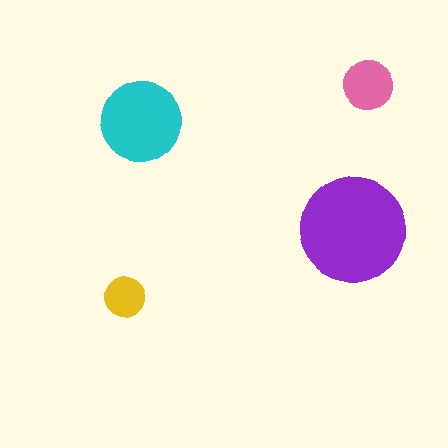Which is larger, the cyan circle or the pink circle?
The cyan one.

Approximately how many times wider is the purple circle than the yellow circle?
About 2.5 times wider.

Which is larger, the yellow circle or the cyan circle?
The cyan one.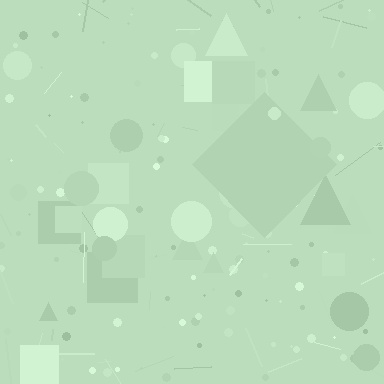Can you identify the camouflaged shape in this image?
The camouflaged shape is a diamond.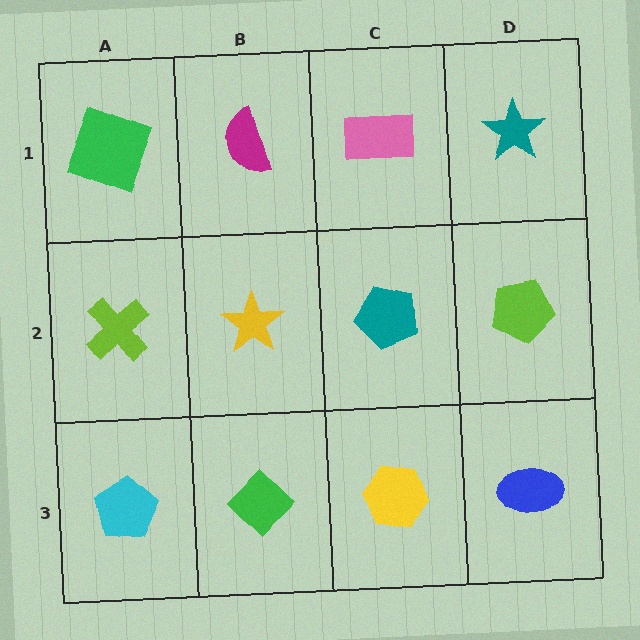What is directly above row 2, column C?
A pink rectangle.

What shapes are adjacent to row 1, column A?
A lime cross (row 2, column A), a magenta semicircle (row 1, column B).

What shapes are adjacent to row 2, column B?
A magenta semicircle (row 1, column B), a green diamond (row 3, column B), a lime cross (row 2, column A), a teal pentagon (row 2, column C).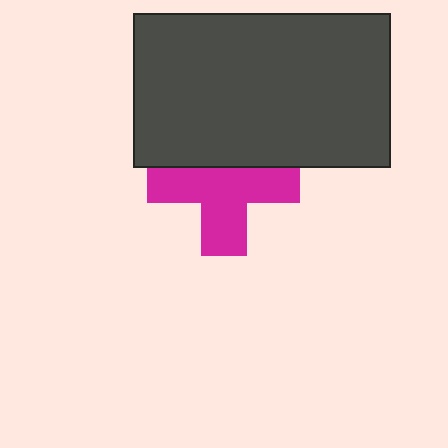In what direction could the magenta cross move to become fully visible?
The magenta cross could move down. That would shift it out from behind the dark gray rectangle entirely.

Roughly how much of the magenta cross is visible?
Most of it is visible (roughly 65%).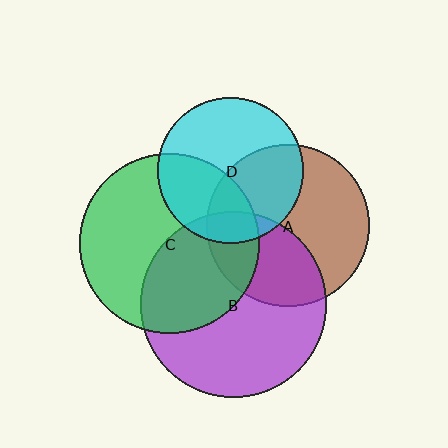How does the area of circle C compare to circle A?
Approximately 1.2 times.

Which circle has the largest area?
Circle B (purple).